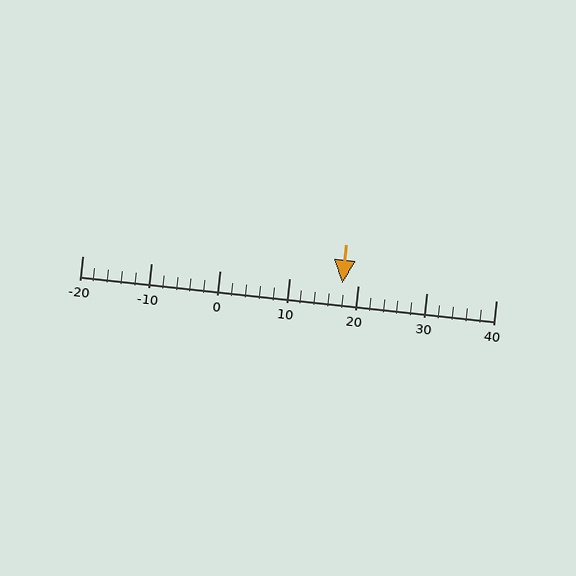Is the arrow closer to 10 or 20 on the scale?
The arrow is closer to 20.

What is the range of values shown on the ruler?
The ruler shows values from -20 to 40.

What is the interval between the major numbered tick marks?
The major tick marks are spaced 10 units apart.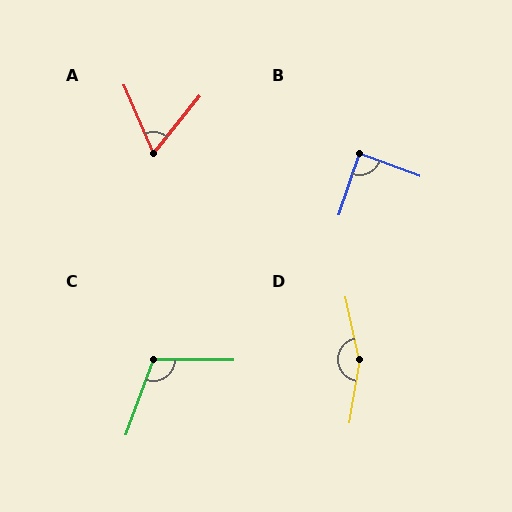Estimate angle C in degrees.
Approximately 110 degrees.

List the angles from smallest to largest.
A (62°), B (88°), C (110°), D (158°).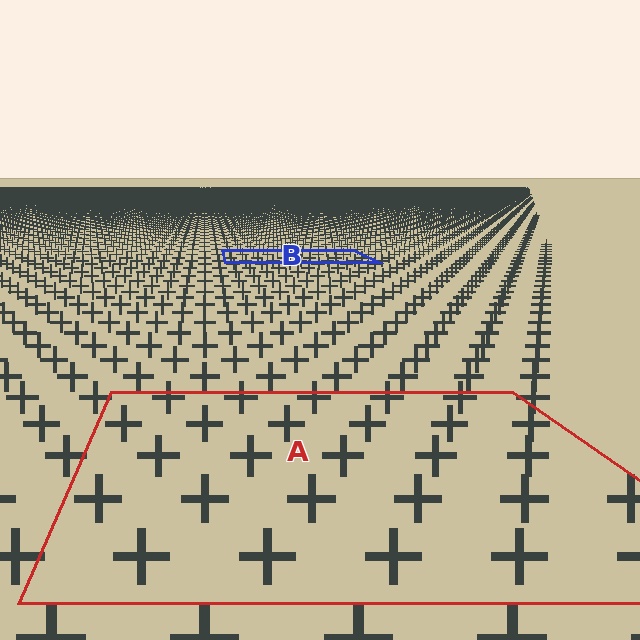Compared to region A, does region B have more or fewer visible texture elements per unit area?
Region B has more texture elements per unit area — they are packed more densely because it is farther away.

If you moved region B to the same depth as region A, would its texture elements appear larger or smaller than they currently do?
They would appear larger. At a closer depth, the same texture elements are projected at a bigger on-screen size.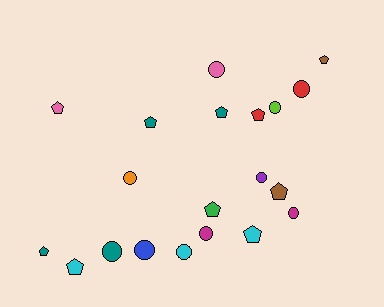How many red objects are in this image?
There are 2 red objects.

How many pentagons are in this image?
There are 10 pentagons.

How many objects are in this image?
There are 20 objects.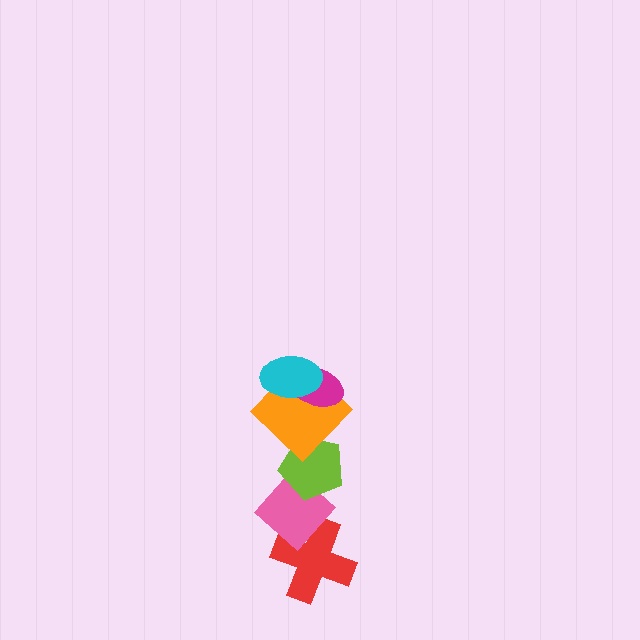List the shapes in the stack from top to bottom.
From top to bottom: the cyan ellipse, the magenta ellipse, the orange diamond, the lime pentagon, the pink diamond, the red cross.